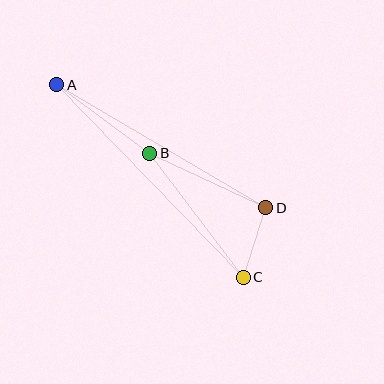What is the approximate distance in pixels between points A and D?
The distance between A and D is approximately 243 pixels.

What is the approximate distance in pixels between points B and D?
The distance between B and D is approximately 128 pixels.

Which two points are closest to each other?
Points C and D are closest to each other.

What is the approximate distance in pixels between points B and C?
The distance between B and C is approximately 155 pixels.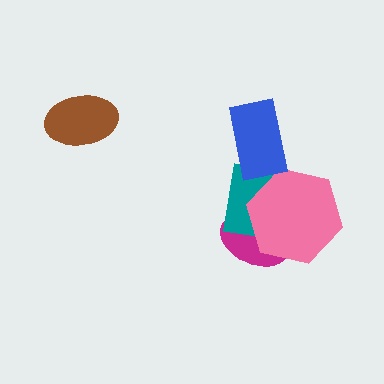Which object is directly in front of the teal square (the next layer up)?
The pink hexagon is directly in front of the teal square.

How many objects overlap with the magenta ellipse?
2 objects overlap with the magenta ellipse.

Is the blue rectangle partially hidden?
No, no other shape covers it.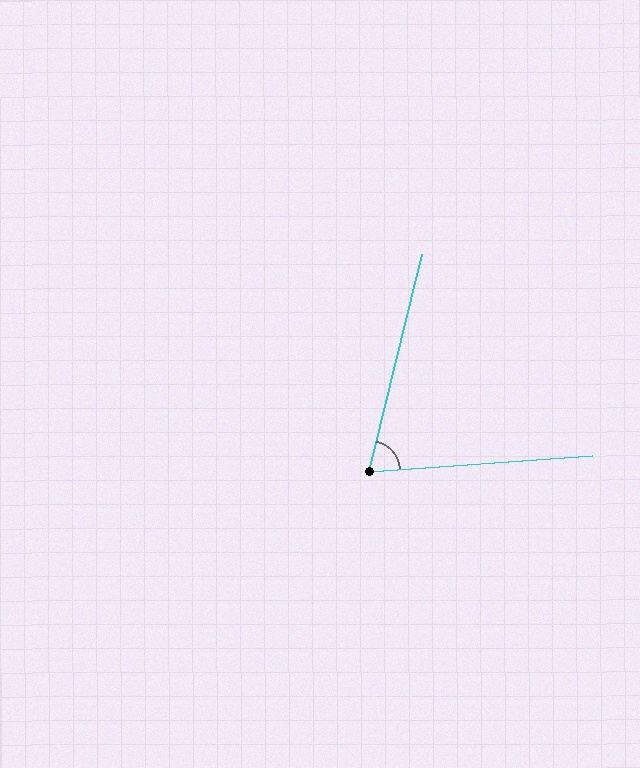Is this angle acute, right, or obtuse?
It is acute.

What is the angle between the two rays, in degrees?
Approximately 72 degrees.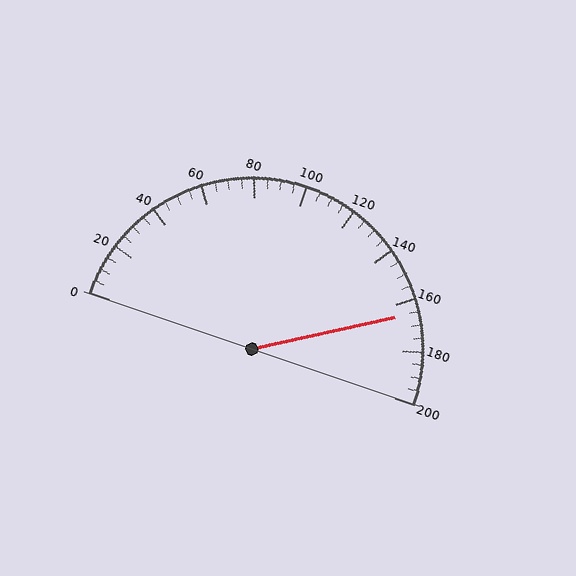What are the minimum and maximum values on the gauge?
The gauge ranges from 0 to 200.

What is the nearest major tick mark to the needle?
The nearest major tick mark is 160.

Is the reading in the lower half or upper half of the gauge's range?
The reading is in the upper half of the range (0 to 200).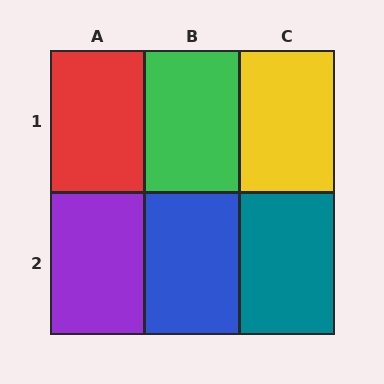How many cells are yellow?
1 cell is yellow.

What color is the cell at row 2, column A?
Purple.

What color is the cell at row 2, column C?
Teal.